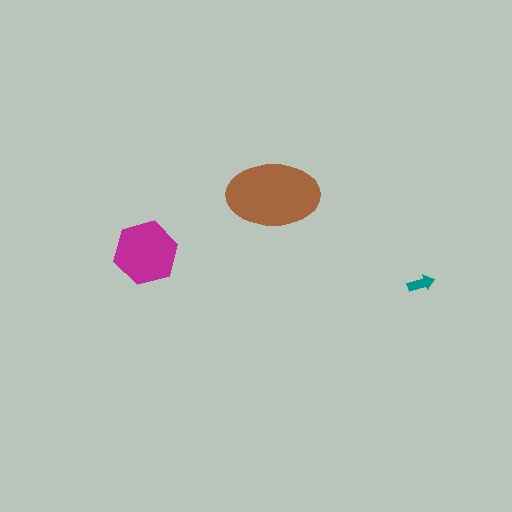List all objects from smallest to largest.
The teal arrow, the magenta hexagon, the brown ellipse.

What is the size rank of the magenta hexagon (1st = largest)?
2nd.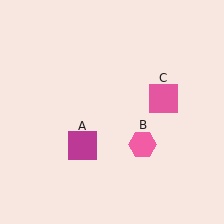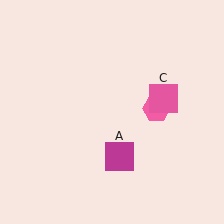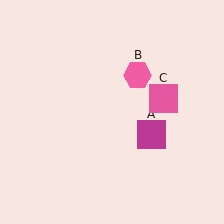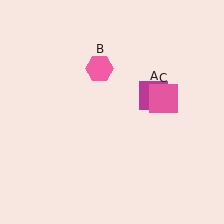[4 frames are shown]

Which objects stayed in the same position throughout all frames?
Pink square (object C) remained stationary.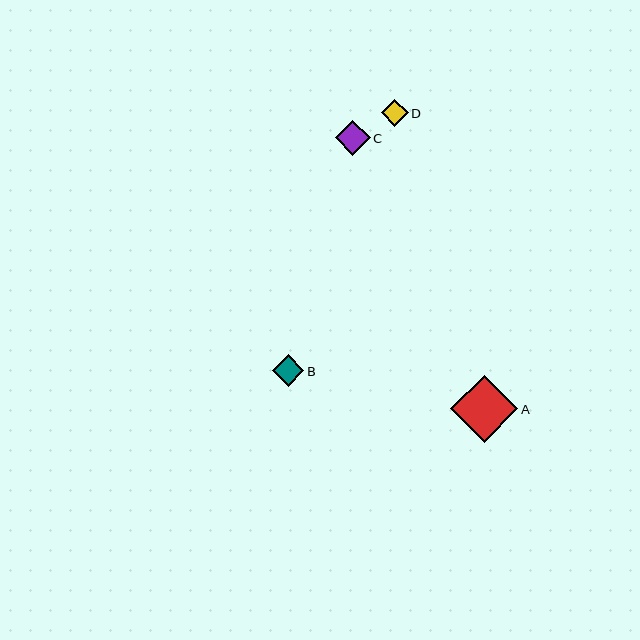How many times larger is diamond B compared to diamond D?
Diamond B is approximately 1.2 times the size of diamond D.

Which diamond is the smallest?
Diamond D is the smallest with a size of approximately 27 pixels.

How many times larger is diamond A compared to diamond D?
Diamond A is approximately 2.5 times the size of diamond D.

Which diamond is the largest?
Diamond A is the largest with a size of approximately 67 pixels.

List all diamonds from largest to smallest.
From largest to smallest: A, C, B, D.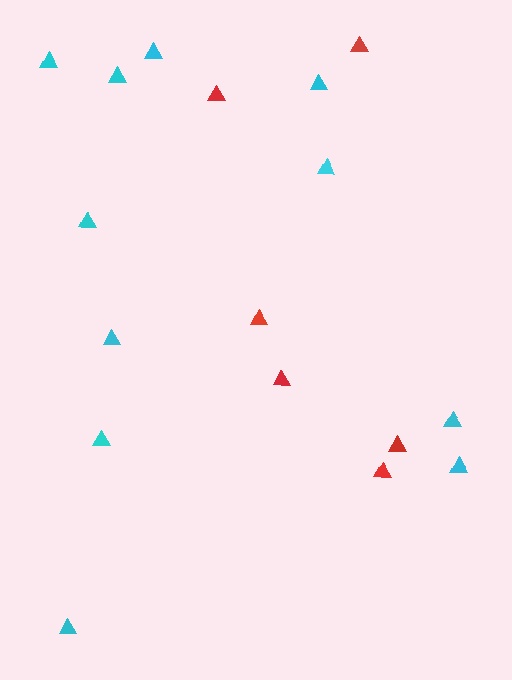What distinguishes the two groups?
There are 2 groups: one group of cyan triangles (11) and one group of red triangles (6).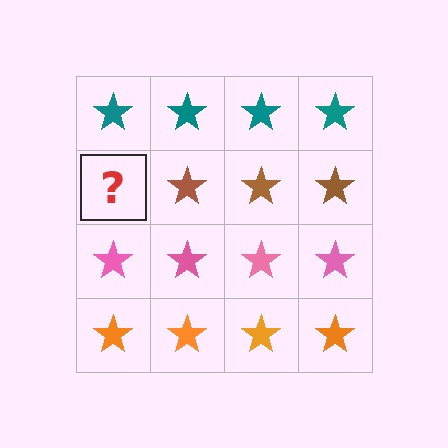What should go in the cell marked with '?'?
The missing cell should contain a brown star.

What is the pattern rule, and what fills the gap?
The rule is that each row has a consistent color. The gap should be filled with a brown star.